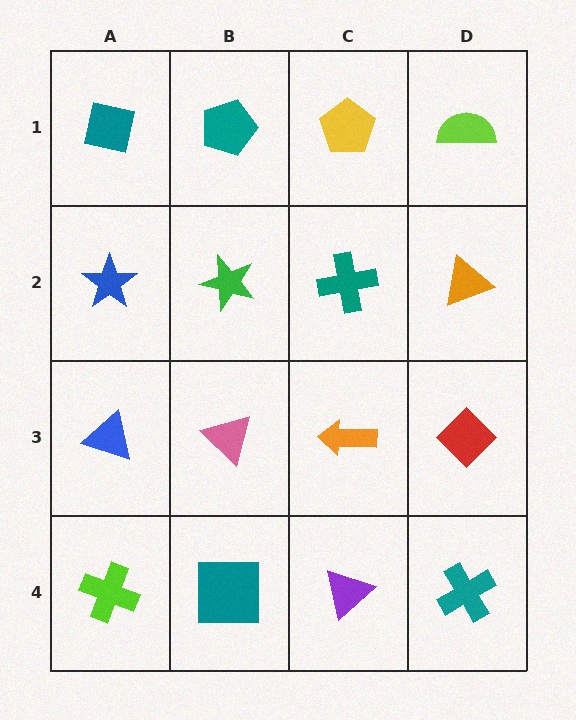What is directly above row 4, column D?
A red diamond.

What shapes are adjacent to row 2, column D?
A lime semicircle (row 1, column D), a red diamond (row 3, column D), a teal cross (row 2, column C).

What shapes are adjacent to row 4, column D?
A red diamond (row 3, column D), a purple triangle (row 4, column C).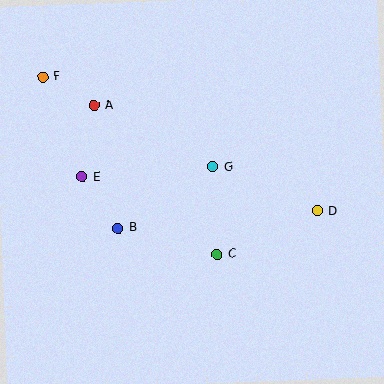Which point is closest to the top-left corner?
Point F is closest to the top-left corner.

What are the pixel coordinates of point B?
Point B is at (118, 228).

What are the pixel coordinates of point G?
Point G is at (213, 167).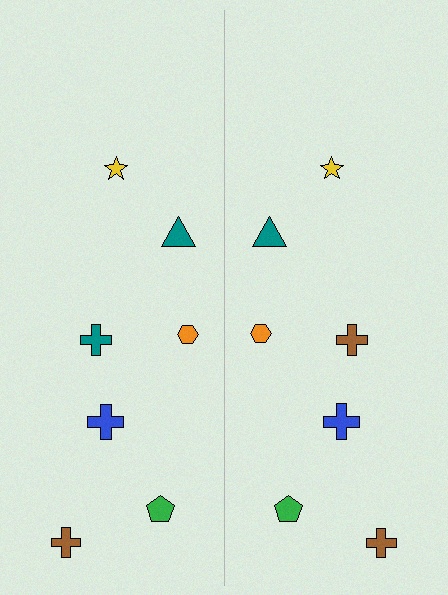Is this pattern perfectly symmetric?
No, the pattern is not perfectly symmetric. The brown cross on the right side breaks the symmetry — its mirror counterpart is teal.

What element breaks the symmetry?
The brown cross on the right side breaks the symmetry — its mirror counterpart is teal.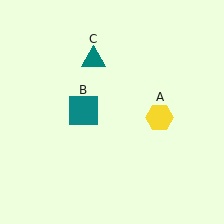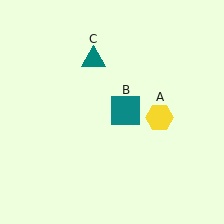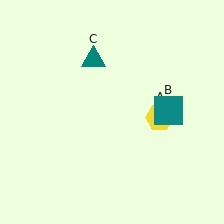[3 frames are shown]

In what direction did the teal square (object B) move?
The teal square (object B) moved right.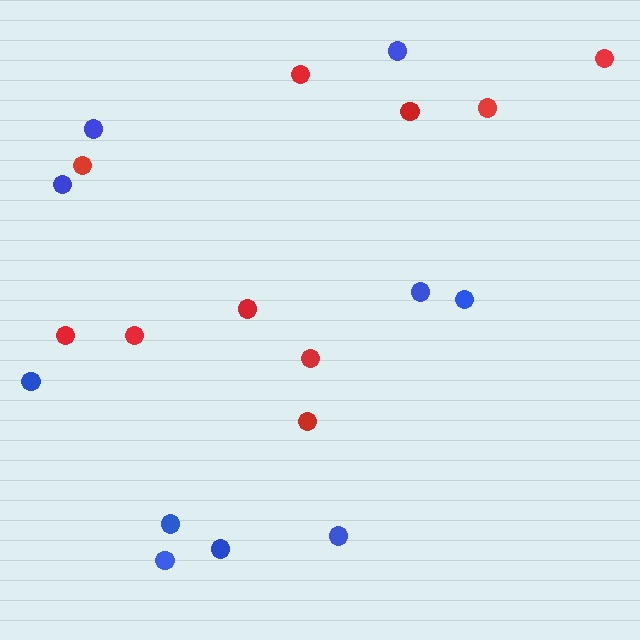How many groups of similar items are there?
There are 2 groups: one group of blue circles (10) and one group of red circles (10).